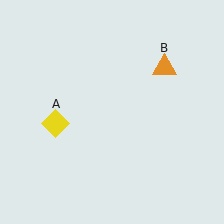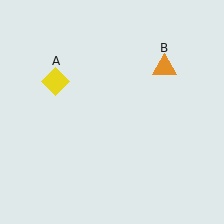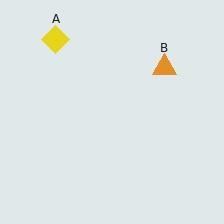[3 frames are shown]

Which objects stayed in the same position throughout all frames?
Orange triangle (object B) remained stationary.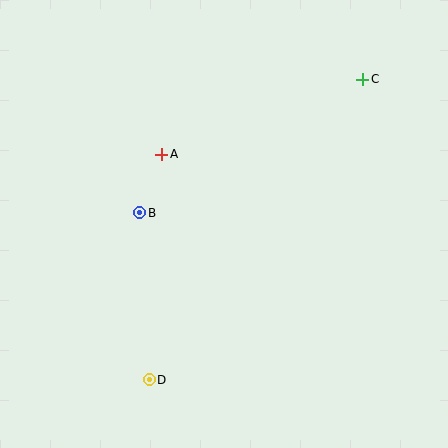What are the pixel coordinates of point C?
Point C is at (363, 79).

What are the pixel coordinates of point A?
Point A is at (162, 154).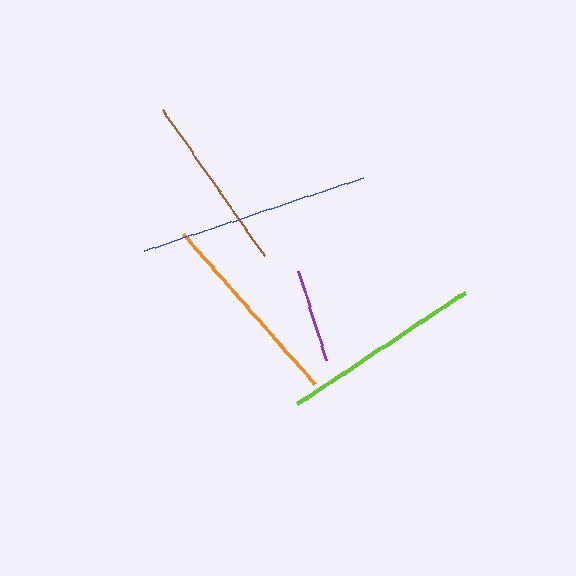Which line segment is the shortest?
The purple line is the shortest at approximately 93 pixels.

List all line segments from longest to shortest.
From longest to shortest: blue, lime, orange, brown, purple.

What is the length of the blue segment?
The blue segment is approximately 231 pixels long.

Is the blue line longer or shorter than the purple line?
The blue line is longer than the purple line.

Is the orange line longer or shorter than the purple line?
The orange line is longer than the purple line.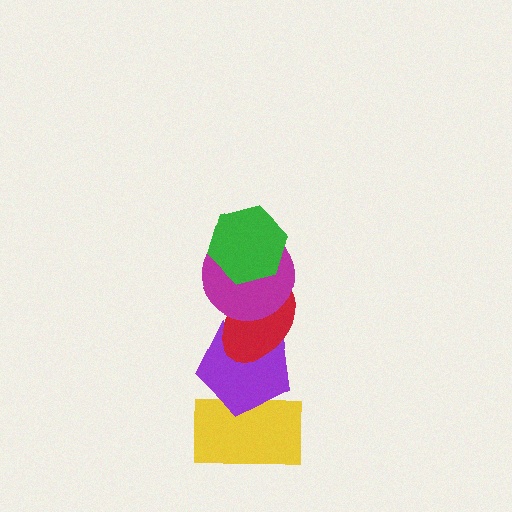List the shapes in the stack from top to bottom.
From top to bottom: the green hexagon, the magenta circle, the red ellipse, the purple pentagon, the yellow rectangle.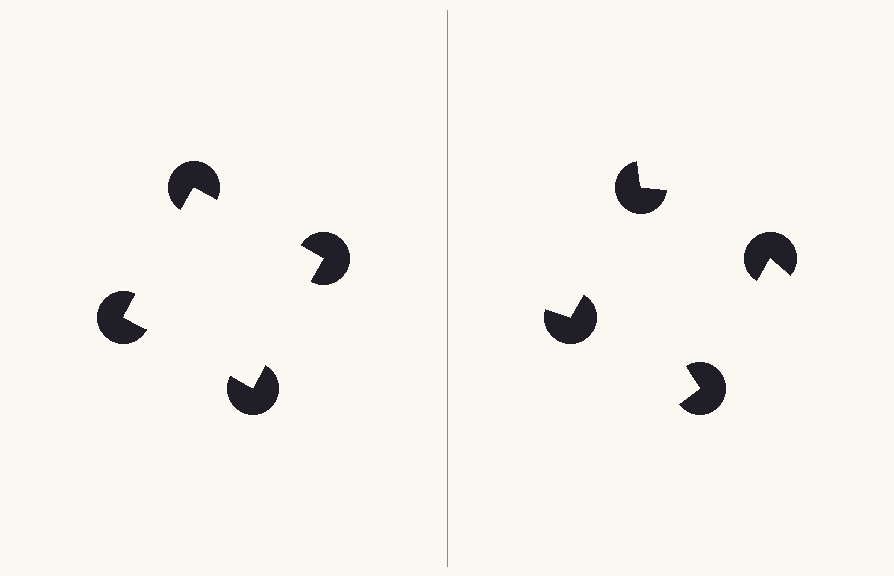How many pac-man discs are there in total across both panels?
8 — 4 on each side.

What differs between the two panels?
The pac-man discs are positioned identically on both sides; only the wedge orientations differ. On the left they align to a square; on the right they are misaligned.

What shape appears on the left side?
An illusory square.